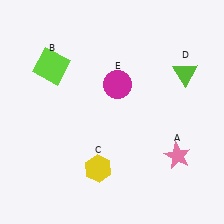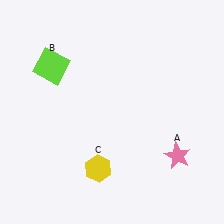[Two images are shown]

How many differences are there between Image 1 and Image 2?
There are 2 differences between the two images.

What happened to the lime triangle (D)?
The lime triangle (D) was removed in Image 2. It was in the top-right area of Image 1.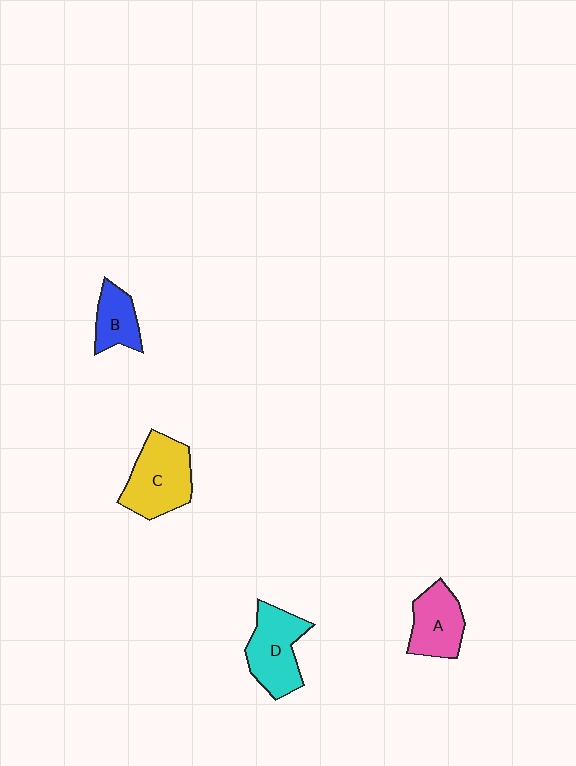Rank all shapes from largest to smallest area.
From largest to smallest: C (yellow), D (cyan), A (pink), B (blue).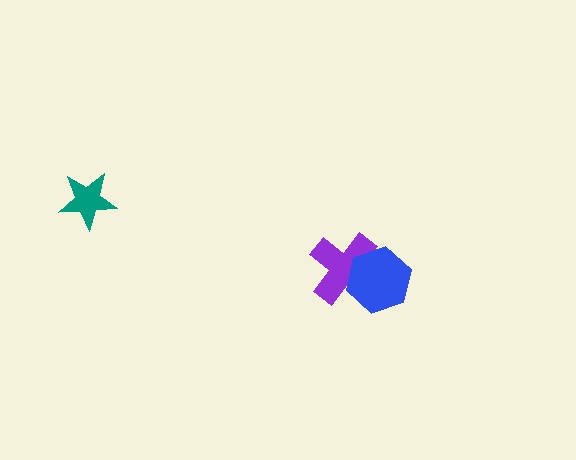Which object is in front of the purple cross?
The blue hexagon is in front of the purple cross.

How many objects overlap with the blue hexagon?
1 object overlaps with the blue hexagon.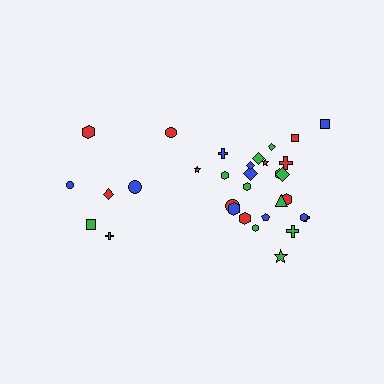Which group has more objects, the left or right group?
The right group.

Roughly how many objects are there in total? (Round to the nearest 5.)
Roughly 30 objects in total.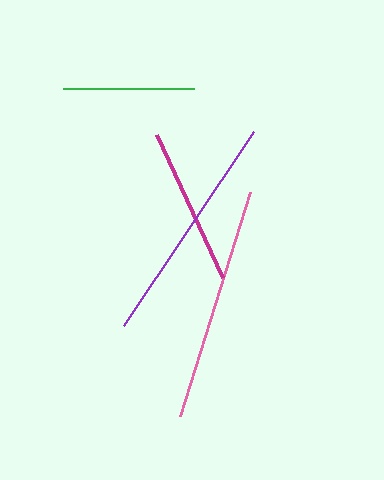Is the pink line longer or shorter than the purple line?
The pink line is longer than the purple line.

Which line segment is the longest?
The pink line is the longest at approximately 235 pixels.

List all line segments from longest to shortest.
From longest to shortest: pink, purple, magenta, green.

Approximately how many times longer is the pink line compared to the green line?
The pink line is approximately 1.8 times the length of the green line.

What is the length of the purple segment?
The purple segment is approximately 234 pixels long.